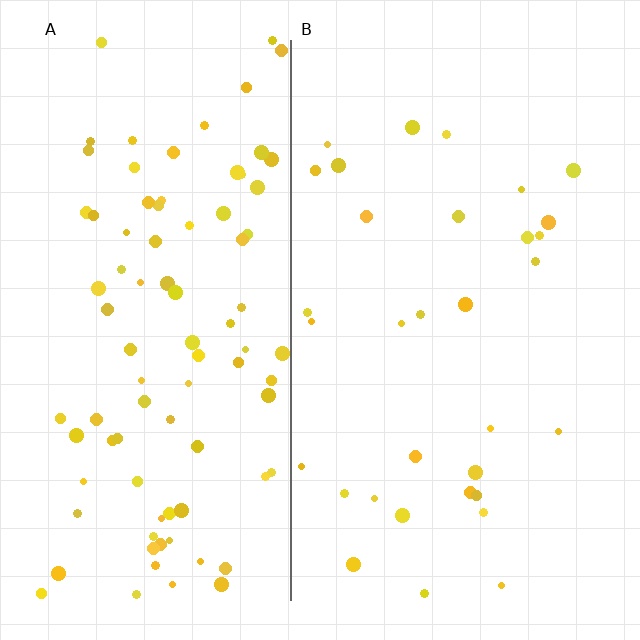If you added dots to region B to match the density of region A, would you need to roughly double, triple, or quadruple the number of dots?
Approximately triple.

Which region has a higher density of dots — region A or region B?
A (the left).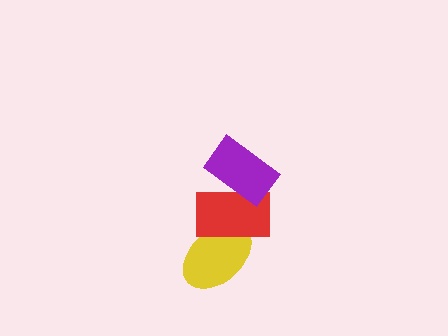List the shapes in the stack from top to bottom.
From top to bottom: the purple rectangle, the red rectangle, the yellow ellipse.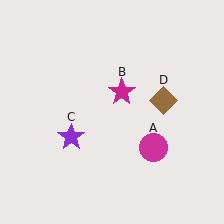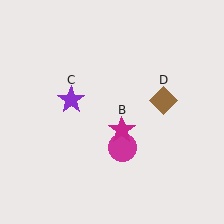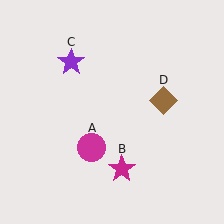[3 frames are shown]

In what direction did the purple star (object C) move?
The purple star (object C) moved up.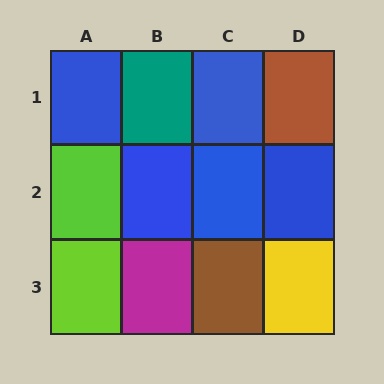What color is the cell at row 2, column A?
Lime.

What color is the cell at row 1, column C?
Blue.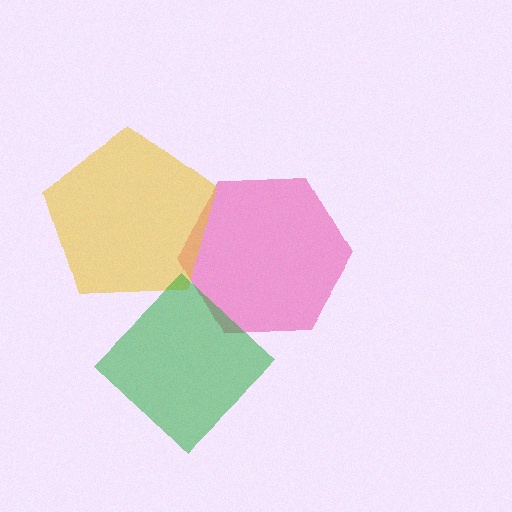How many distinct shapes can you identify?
There are 3 distinct shapes: a pink hexagon, a yellow pentagon, a green diamond.